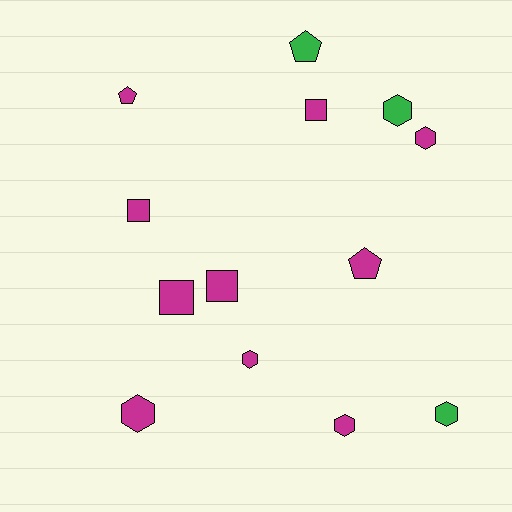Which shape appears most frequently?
Hexagon, with 6 objects.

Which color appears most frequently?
Magenta, with 10 objects.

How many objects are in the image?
There are 13 objects.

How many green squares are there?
There are no green squares.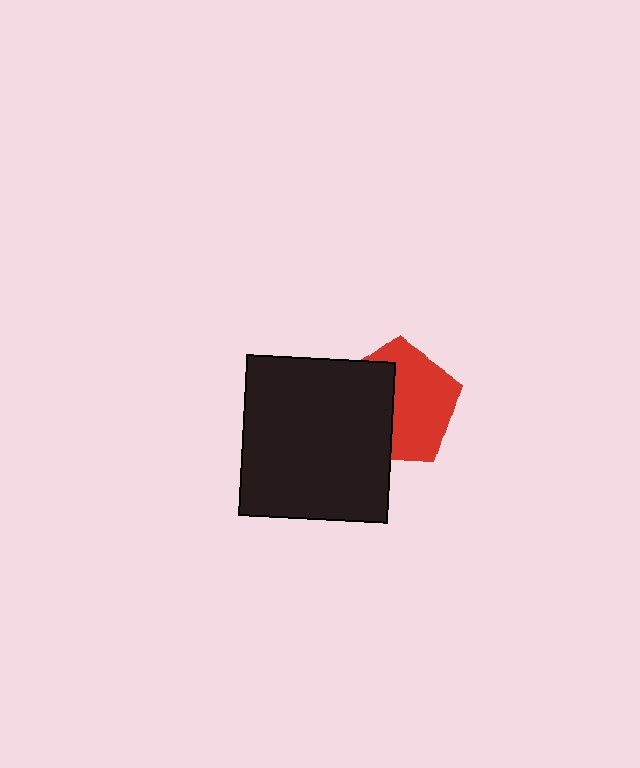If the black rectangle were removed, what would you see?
You would see the complete red pentagon.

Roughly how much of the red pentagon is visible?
About half of it is visible (roughly 56%).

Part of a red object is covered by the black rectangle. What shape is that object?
It is a pentagon.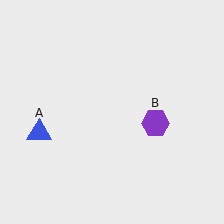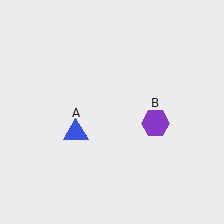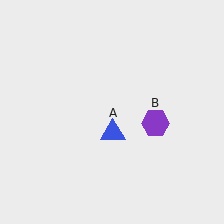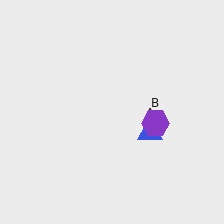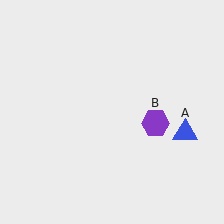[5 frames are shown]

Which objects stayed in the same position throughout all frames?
Purple hexagon (object B) remained stationary.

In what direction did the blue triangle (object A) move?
The blue triangle (object A) moved right.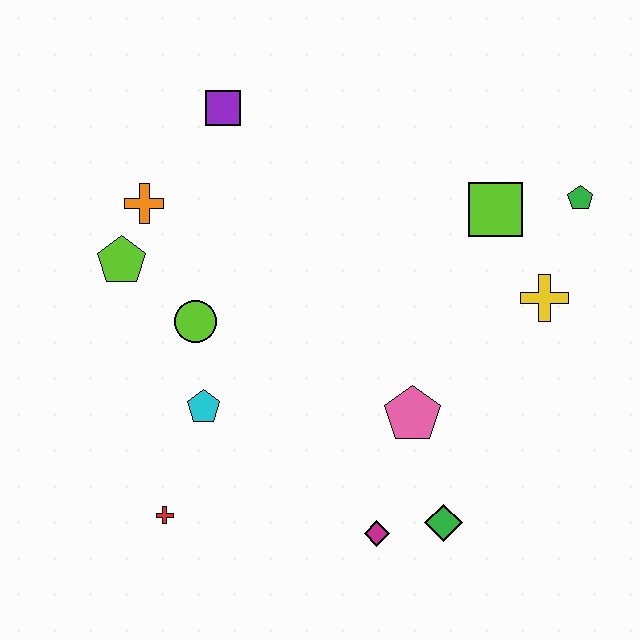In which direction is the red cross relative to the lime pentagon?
The red cross is below the lime pentagon.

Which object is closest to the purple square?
The orange cross is closest to the purple square.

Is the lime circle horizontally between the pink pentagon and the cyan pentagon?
No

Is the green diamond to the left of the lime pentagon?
No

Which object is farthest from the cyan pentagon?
The green pentagon is farthest from the cyan pentagon.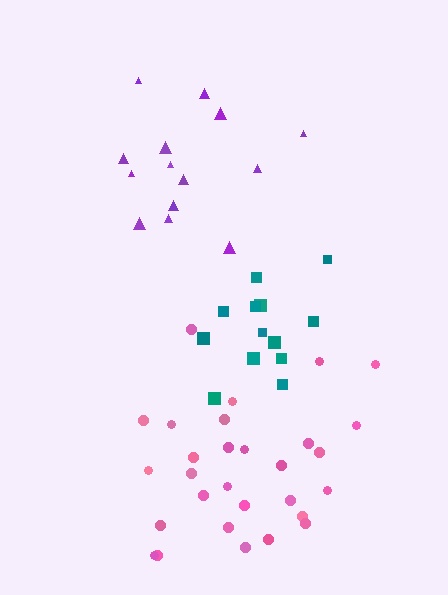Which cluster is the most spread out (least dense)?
Purple.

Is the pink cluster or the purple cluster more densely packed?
Pink.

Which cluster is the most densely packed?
Teal.